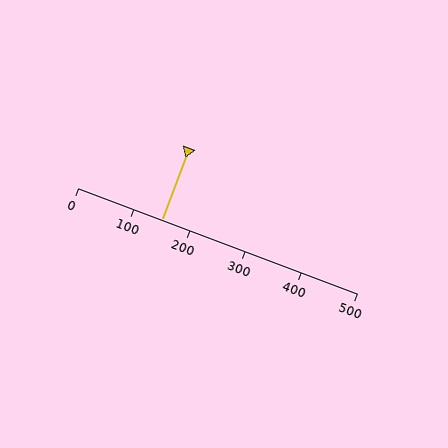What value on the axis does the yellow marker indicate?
The marker indicates approximately 150.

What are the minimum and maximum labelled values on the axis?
The axis runs from 0 to 500.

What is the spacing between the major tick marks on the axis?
The major ticks are spaced 100 apart.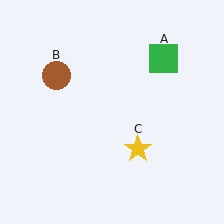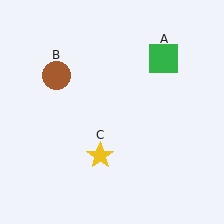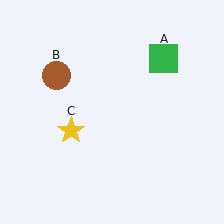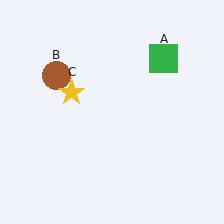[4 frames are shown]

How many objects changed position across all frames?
1 object changed position: yellow star (object C).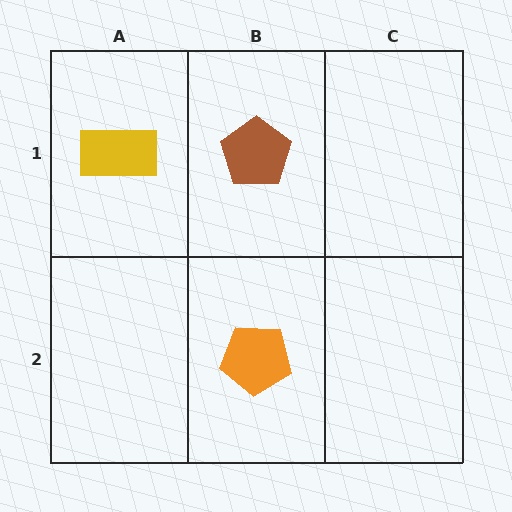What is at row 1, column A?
A yellow rectangle.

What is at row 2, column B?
An orange pentagon.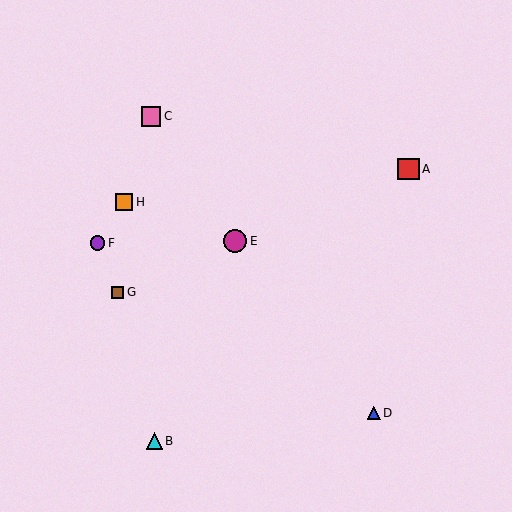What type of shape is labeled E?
Shape E is a magenta circle.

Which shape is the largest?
The magenta circle (labeled E) is the largest.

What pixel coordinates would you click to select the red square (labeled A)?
Click at (408, 169) to select the red square A.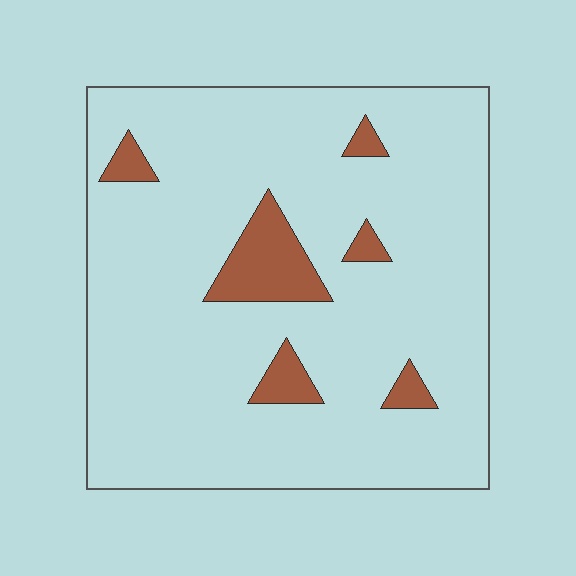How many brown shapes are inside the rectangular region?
6.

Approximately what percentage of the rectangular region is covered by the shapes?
Approximately 10%.